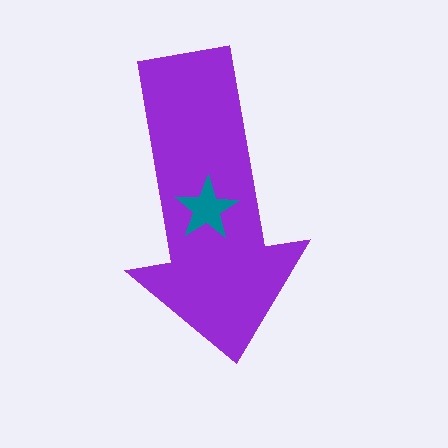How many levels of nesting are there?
2.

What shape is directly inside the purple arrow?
The teal star.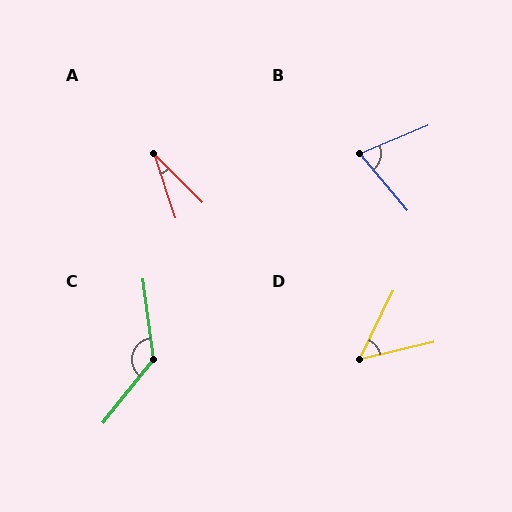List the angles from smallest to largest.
A (26°), D (50°), B (73°), C (134°).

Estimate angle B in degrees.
Approximately 73 degrees.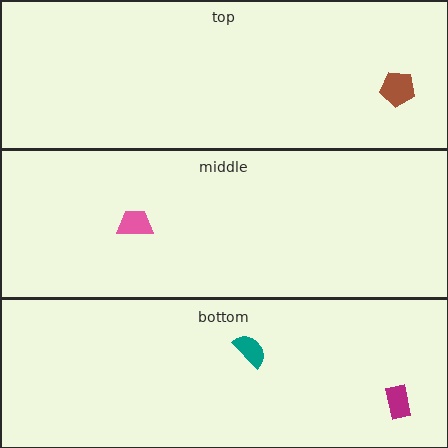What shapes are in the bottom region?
The teal semicircle, the magenta rectangle.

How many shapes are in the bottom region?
2.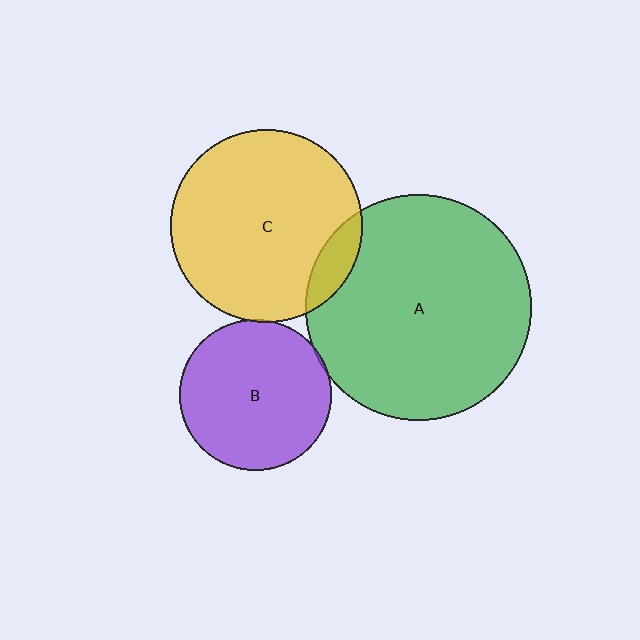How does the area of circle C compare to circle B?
Approximately 1.6 times.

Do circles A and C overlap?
Yes.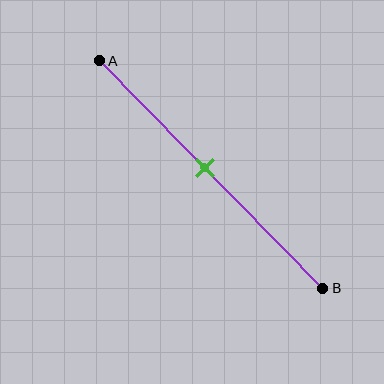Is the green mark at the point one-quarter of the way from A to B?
No, the mark is at about 45% from A, not at the 25% one-quarter point.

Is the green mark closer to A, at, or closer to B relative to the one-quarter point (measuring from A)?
The green mark is closer to point B than the one-quarter point of segment AB.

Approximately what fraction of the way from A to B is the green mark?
The green mark is approximately 45% of the way from A to B.